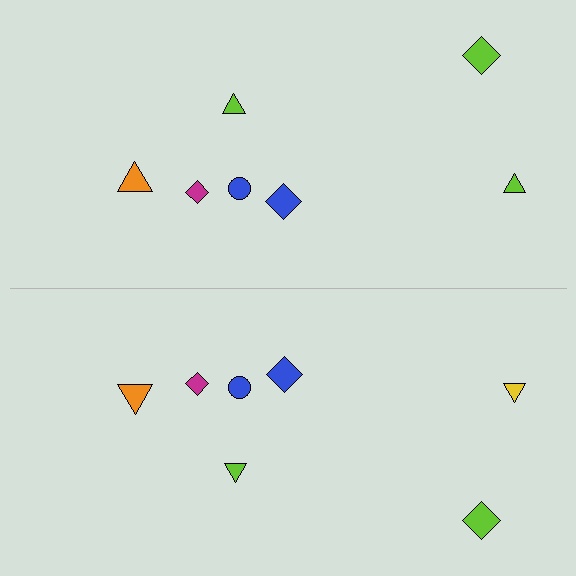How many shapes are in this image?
There are 14 shapes in this image.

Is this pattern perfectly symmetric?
No, the pattern is not perfectly symmetric. The yellow triangle on the bottom side breaks the symmetry — its mirror counterpart is lime.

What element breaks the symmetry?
The yellow triangle on the bottom side breaks the symmetry — its mirror counterpart is lime.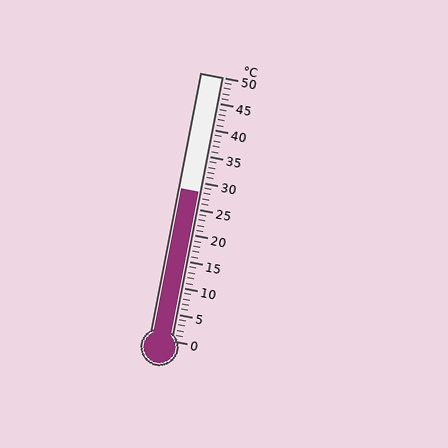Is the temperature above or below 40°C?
The temperature is below 40°C.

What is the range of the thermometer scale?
The thermometer scale ranges from 0°C to 50°C.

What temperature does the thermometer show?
The thermometer shows approximately 28°C.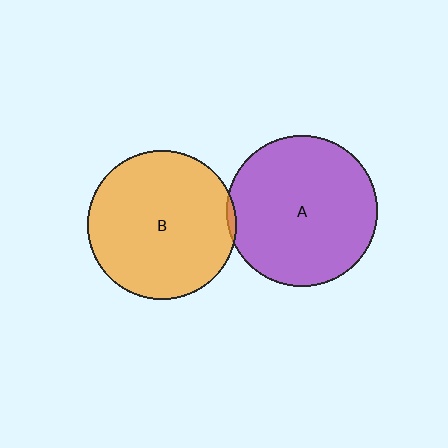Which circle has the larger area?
Circle A (purple).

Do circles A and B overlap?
Yes.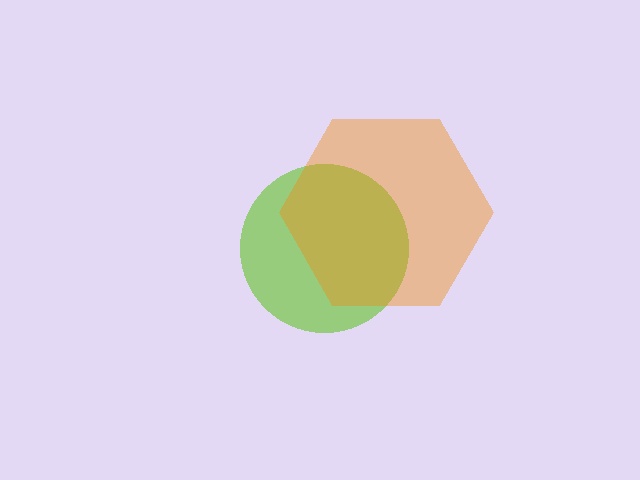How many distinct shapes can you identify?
There are 2 distinct shapes: a lime circle, an orange hexagon.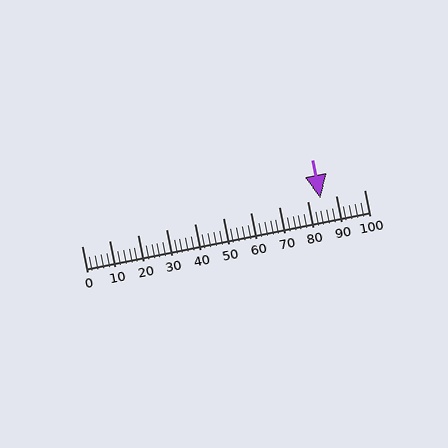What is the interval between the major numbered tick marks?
The major tick marks are spaced 10 units apart.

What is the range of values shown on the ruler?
The ruler shows values from 0 to 100.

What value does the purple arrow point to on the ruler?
The purple arrow points to approximately 84.